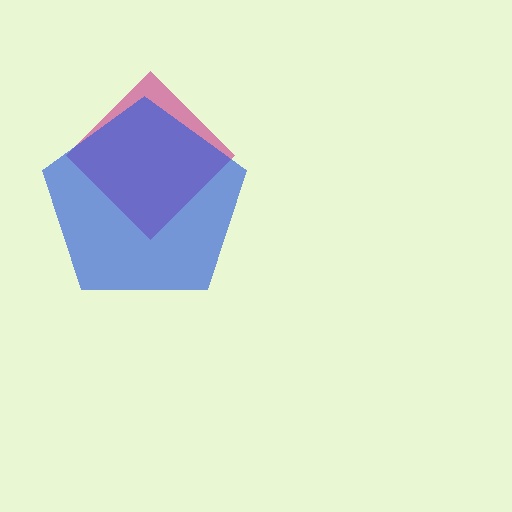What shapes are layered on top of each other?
The layered shapes are: a magenta diamond, a blue pentagon.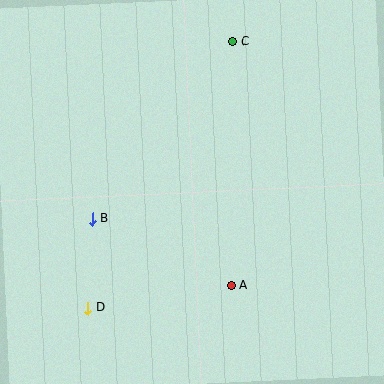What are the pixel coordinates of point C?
Point C is at (233, 42).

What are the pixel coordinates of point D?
Point D is at (88, 308).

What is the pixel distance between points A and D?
The distance between A and D is 146 pixels.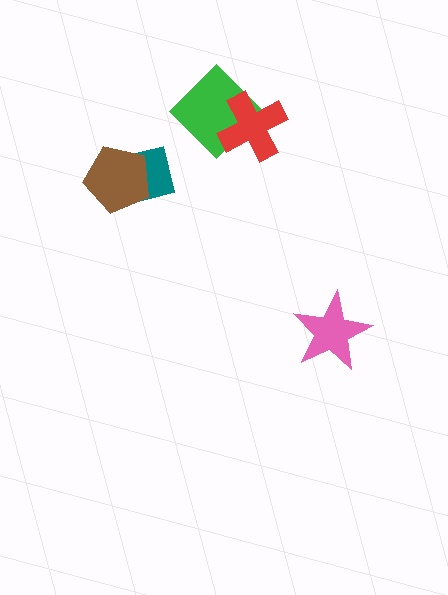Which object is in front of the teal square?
The brown pentagon is in front of the teal square.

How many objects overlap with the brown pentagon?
1 object overlaps with the brown pentagon.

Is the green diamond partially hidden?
Yes, it is partially covered by another shape.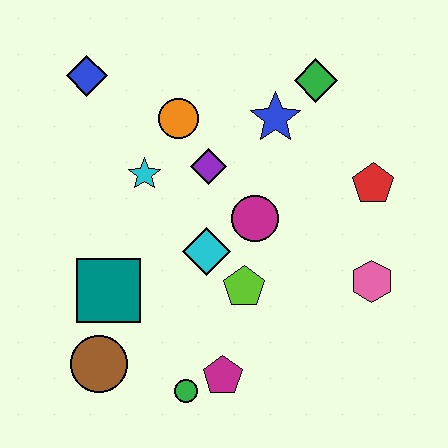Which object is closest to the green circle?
The magenta pentagon is closest to the green circle.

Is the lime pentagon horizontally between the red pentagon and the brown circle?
Yes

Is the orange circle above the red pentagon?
Yes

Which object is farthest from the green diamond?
The brown circle is farthest from the green diamond.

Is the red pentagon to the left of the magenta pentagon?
No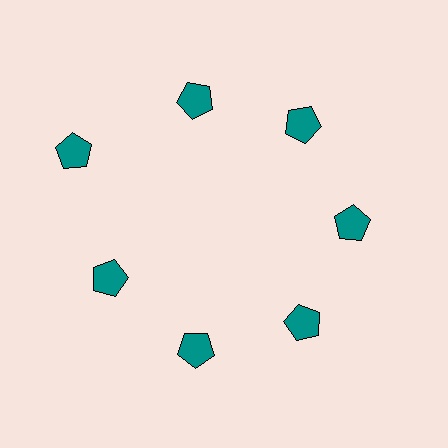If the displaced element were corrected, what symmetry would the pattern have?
It would have 7-fold rotational symmetry — the pattern would map onto itself every 51 degrees.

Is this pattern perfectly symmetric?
No. The 7 teal pentagons are arranged in a ring, but one element near the 10 o'clock position is pushed outward from the center, breaking the 7-fold rotational symmetry.